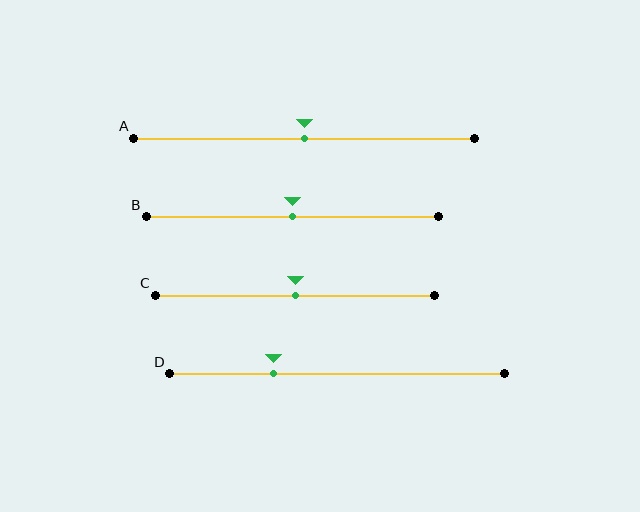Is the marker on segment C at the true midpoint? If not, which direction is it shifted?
Yes, the marker on segment C is at the true midpoint.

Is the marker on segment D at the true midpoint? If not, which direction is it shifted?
No, the marker on segment D is shifted to the left by about 19% of the segment length.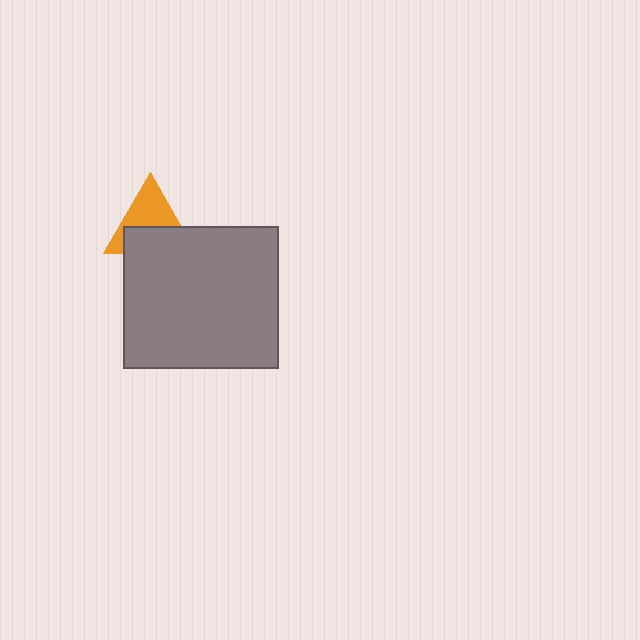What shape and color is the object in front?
The object in front is a gray rectangle.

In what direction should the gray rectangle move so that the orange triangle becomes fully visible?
The gray rectangle should move down. That is the shortest direction to clear the overlap and leave the orange triangle fully visible.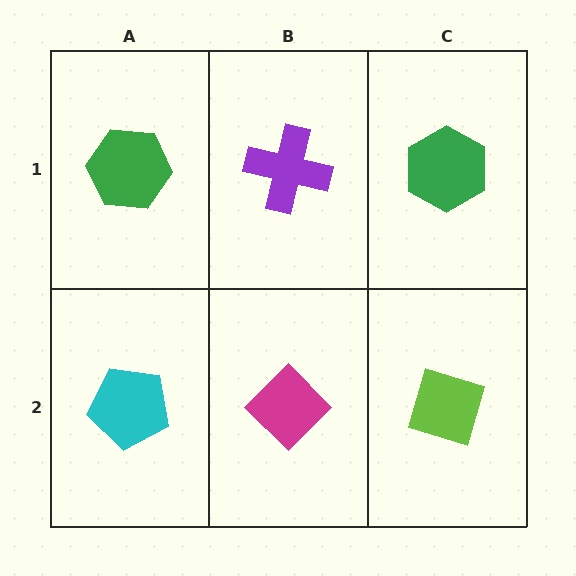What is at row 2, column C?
A lime diamond.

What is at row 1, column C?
A green hexagon.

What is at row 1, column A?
A green hexagon.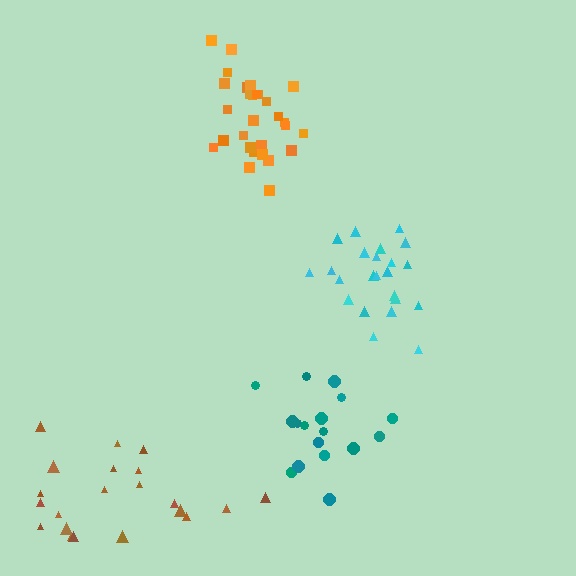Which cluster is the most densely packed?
Orange.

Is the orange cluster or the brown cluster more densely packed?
Orange.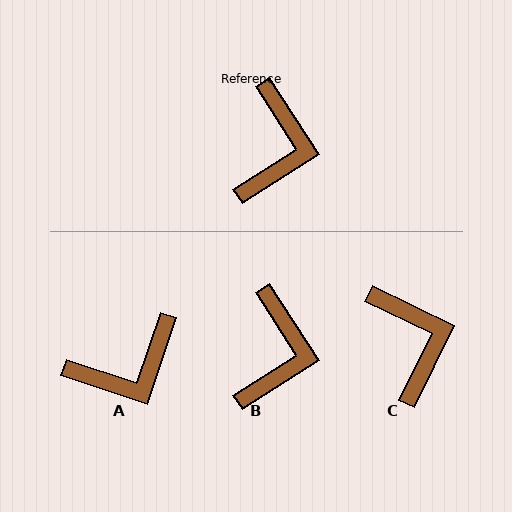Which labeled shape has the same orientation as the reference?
B.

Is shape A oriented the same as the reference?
No, it is off by about 51 degrees.